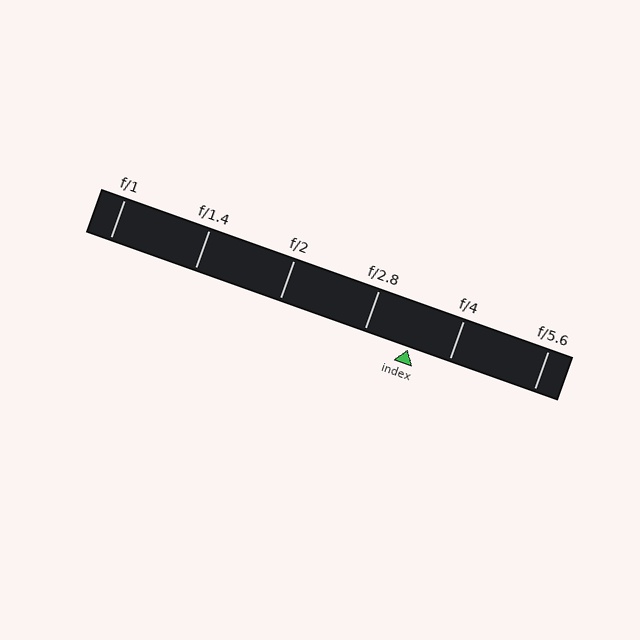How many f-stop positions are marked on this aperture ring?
There are 6 f-stop positions marked.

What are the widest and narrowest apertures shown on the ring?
The widest aperture shown is f/1 and the narrowest is f/5.6.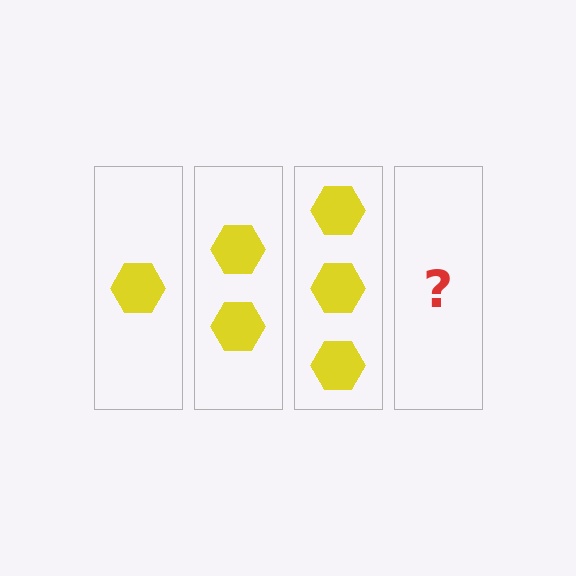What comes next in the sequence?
The next element should be 4 hexagons.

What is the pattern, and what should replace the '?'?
The pattern is that each step adds one more hexagon. The '?' should be 4 hexagons.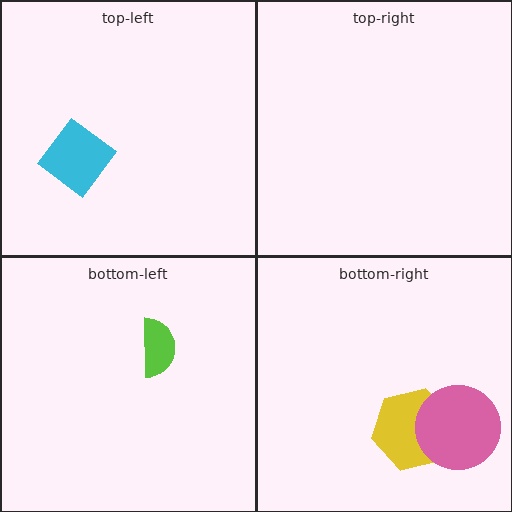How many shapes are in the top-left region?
1.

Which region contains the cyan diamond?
The top-left region.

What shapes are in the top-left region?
The cyan diamond.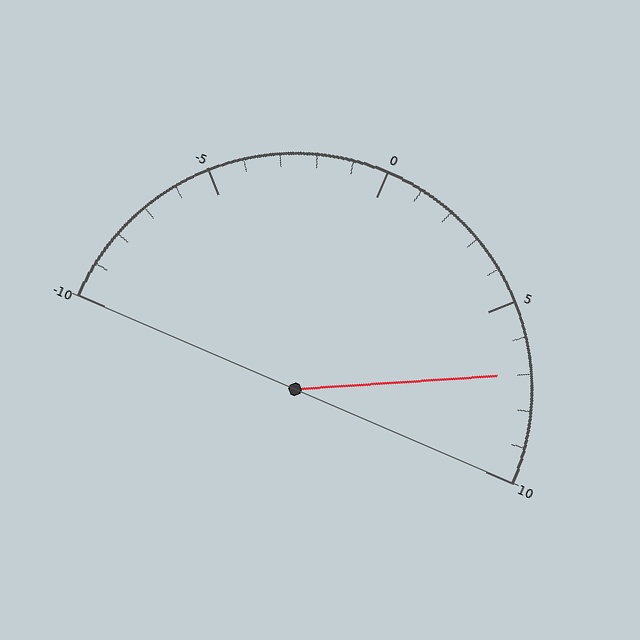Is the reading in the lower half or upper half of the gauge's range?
The reading is in the upper half of the range (-10 to 10).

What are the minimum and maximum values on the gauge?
The gauge ranges from -10 to 10.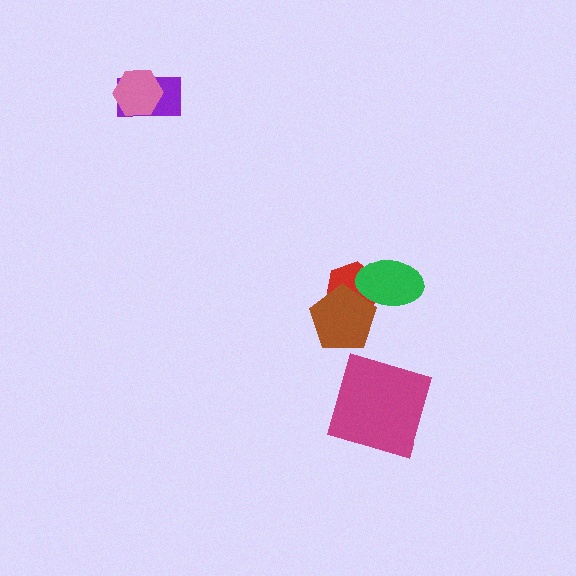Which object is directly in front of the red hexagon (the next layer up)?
The green ellipse is directly in front of the red hexagon.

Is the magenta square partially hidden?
No, no other shape covers it.